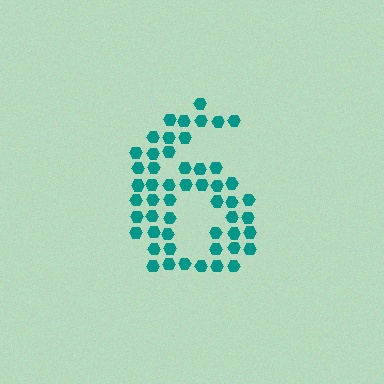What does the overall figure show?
The overall figure shows the digit 6.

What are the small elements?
The small elements are hexagons.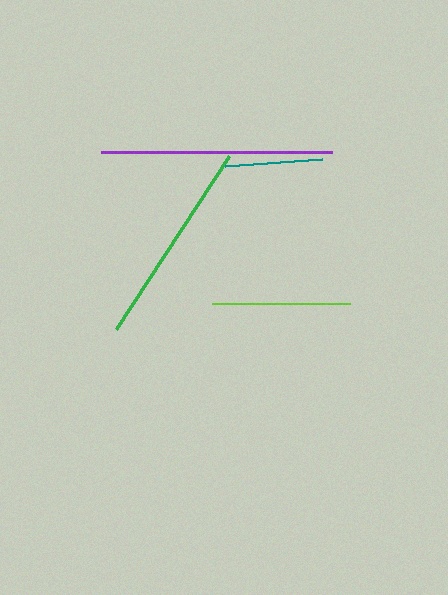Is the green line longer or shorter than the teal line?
The green line is longer than the teal line.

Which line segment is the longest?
The purple line is the longest at approximately 231 pixels.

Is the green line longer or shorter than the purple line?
The purple line is longer than the green line.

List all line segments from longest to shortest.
From longest to shortest: purple, green, lime, teal.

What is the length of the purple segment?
The purple segment is approximately 231 pixels long.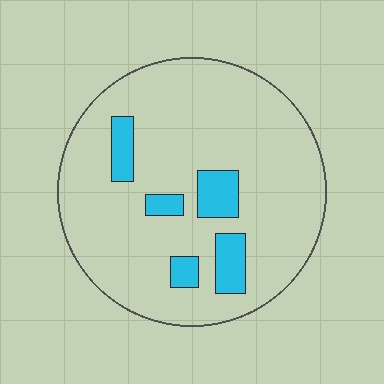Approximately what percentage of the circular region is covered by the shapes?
Approximately 15%.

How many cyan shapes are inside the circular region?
5.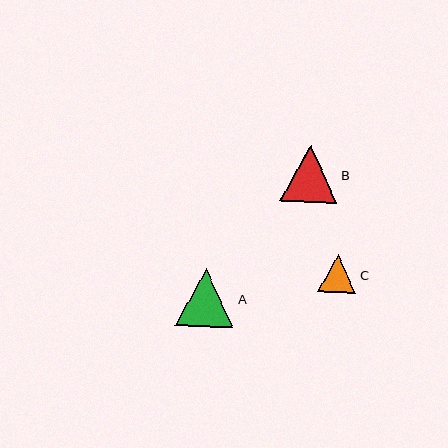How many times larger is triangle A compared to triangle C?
Triangle A is approximately 1.5 times the size of triangle C.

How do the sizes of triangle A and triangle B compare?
Triangle A and triangle B are approximately the same size.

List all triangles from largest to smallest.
From largest to smallest: A, B, C.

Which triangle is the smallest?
Triangle C is the smallest with a size of approximately 38 pixels.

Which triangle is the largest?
Triangle A is the largest with a size of approximately 59 pixels.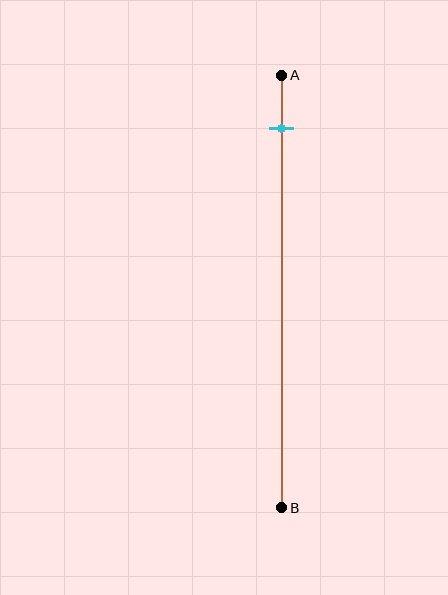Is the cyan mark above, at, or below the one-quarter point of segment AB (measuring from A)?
The cyan mark is above the one-quarter point of segment AB.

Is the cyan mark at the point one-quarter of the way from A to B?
No, the mark is at about 10% from A, not at the 25% one-quarter point.